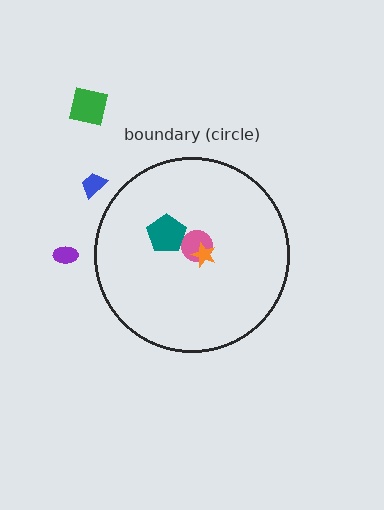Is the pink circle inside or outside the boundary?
Inside.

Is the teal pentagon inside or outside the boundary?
Inside.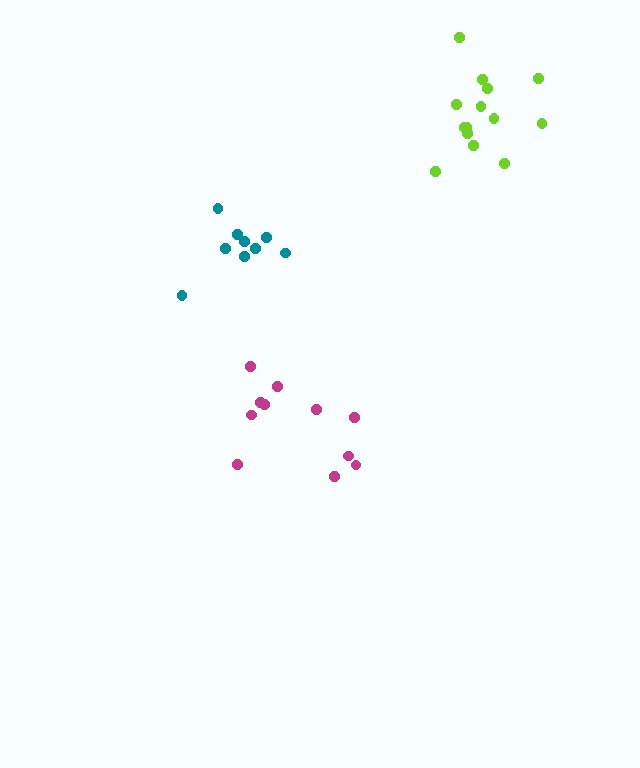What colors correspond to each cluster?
The clusters are colored: magenta, teal, lime.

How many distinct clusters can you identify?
There are 3 distinct clusters.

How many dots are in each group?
Group 1: 11 dots, Group 2: 9 dots, Group 3: 14 dots (34 total).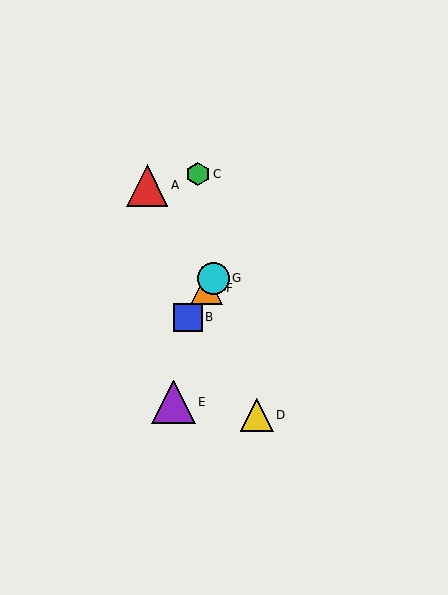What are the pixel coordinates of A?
Object A is at (147, 185).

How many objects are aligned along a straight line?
3 objects (B, F, G) are aligned along a straight line.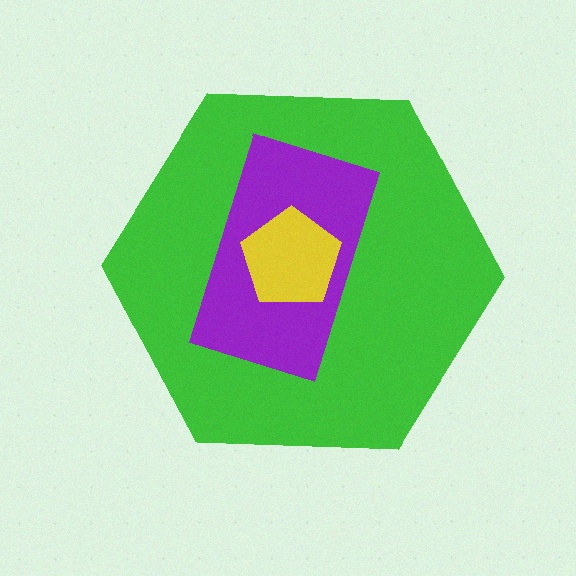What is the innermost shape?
The yellow pentagon.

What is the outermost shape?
The green hexagon.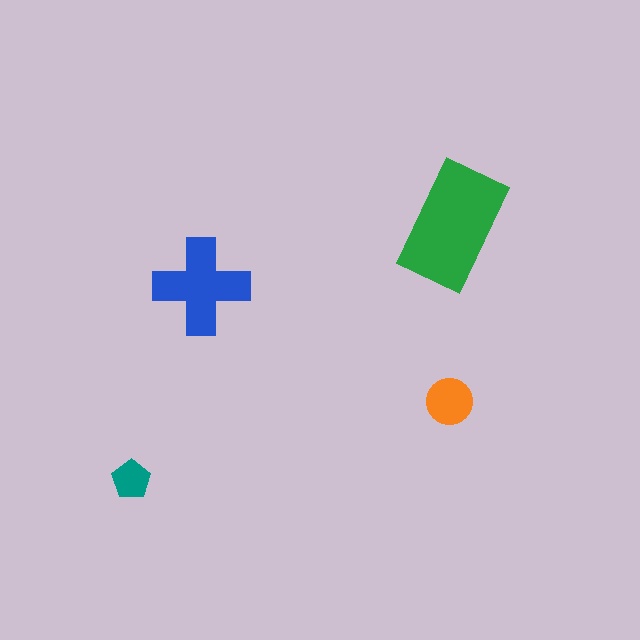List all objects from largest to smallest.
The green rectangle, the blue cross, the orange circle, the teal pentagon.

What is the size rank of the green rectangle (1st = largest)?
1st.